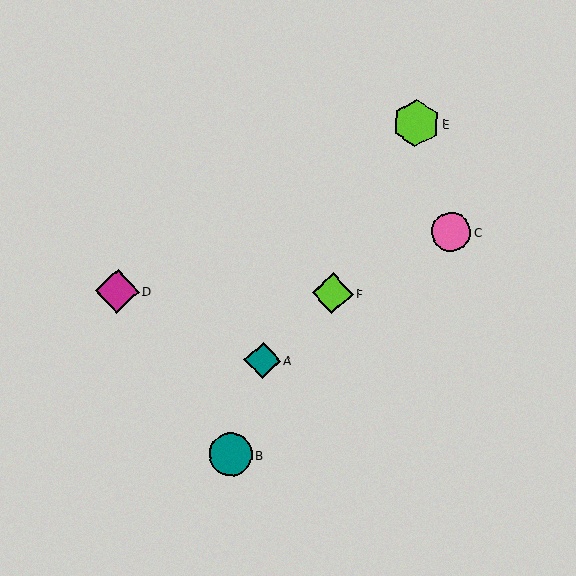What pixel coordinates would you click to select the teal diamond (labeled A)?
Click at (262, 360) to select the teal diamond A.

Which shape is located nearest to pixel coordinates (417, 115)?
The lime hexagon (labeled E) at (416, 123) is nearest to that location.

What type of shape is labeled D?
Shape D is a magenta diamond.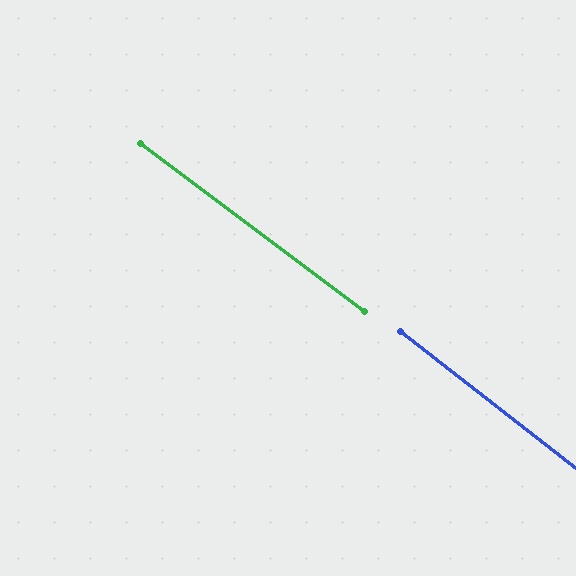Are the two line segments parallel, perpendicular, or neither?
Parallel — their directions differ by only 1.3°.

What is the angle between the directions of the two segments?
Approximately 1 degree.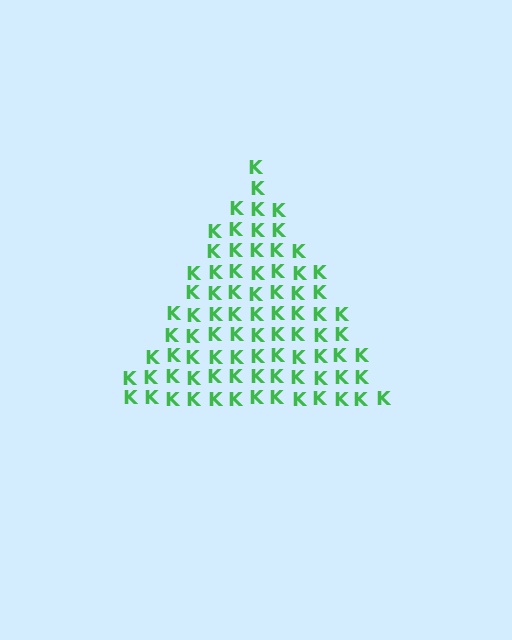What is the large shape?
The large shape is a triangle.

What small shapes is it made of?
It is made of small letter K's.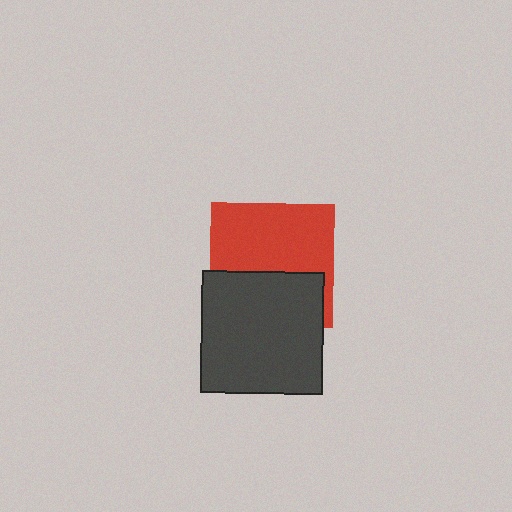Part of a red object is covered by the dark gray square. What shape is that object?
It is a square.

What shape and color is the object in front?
The object in front is a dark gray square.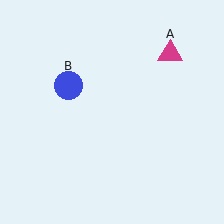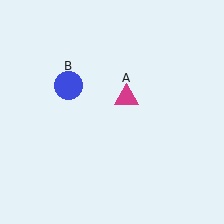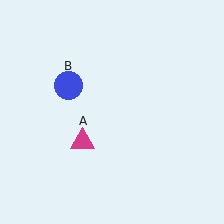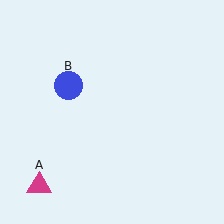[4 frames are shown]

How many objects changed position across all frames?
1 object changed position: magenta triangle (object A).